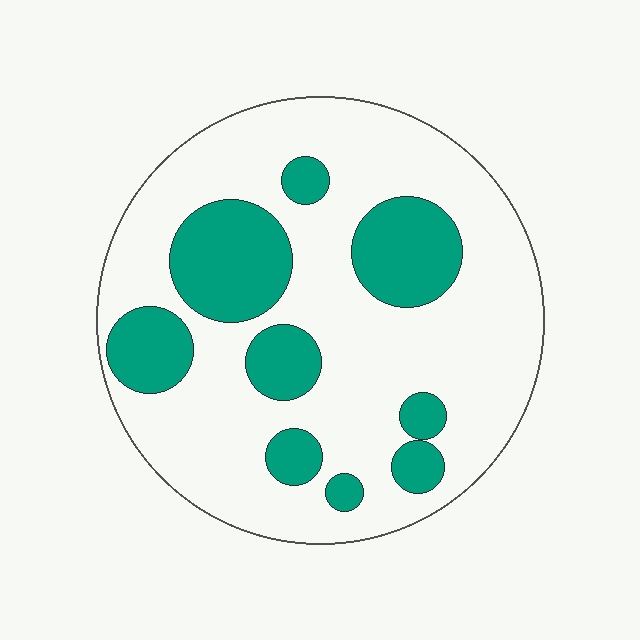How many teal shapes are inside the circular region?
9.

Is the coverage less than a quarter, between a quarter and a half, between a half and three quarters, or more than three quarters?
Between a quarter and a half.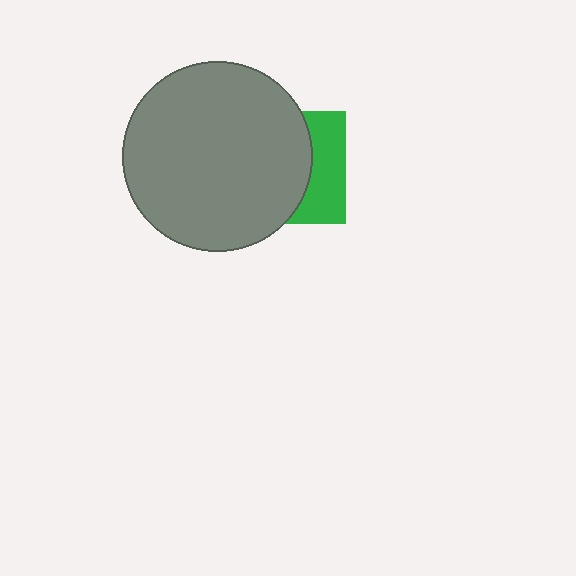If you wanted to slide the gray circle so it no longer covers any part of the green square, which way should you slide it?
Slide it left — that is the most direct way to separate the two shapes.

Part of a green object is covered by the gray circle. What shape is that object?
It is a square.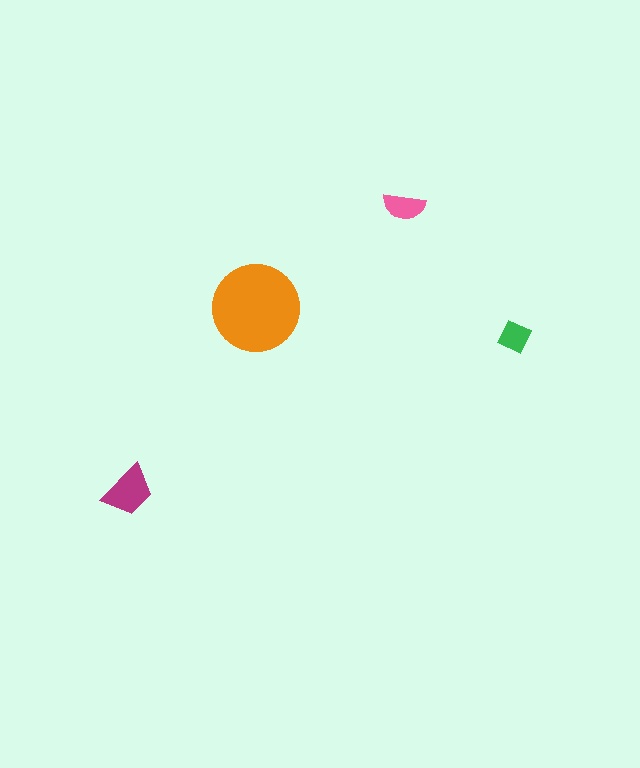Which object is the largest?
The orange circle.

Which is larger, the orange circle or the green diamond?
The orange circle.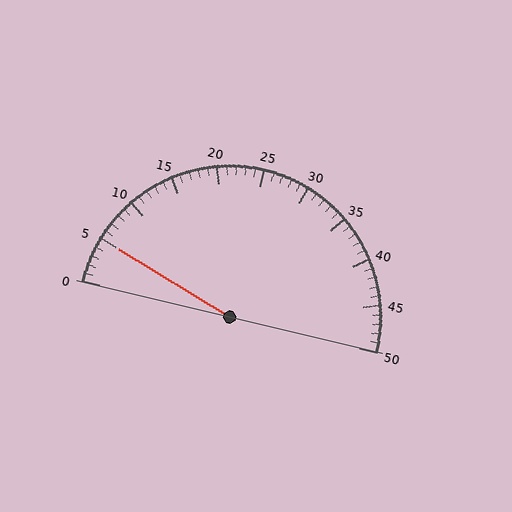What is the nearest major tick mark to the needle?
The nearest major tick mark is 5.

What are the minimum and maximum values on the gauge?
The gauge ranges from 0 to 50.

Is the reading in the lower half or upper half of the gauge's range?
The reading is in the lower half of the range (0 to 50).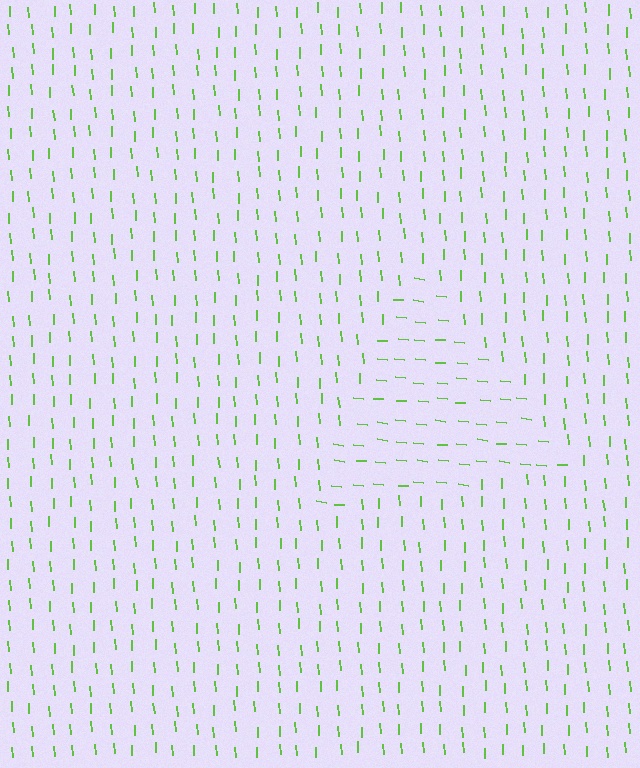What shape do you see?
I see a triangle.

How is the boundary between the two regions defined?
The boundary is defined purely by a change in line orientation (approximately 81 degrees difference). All lines are the same color and thickness.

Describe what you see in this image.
The image is filled with small lime line segments. A triangle region in the image has lines oriented differently from the surrounding lines, creating a visible texture boundary.